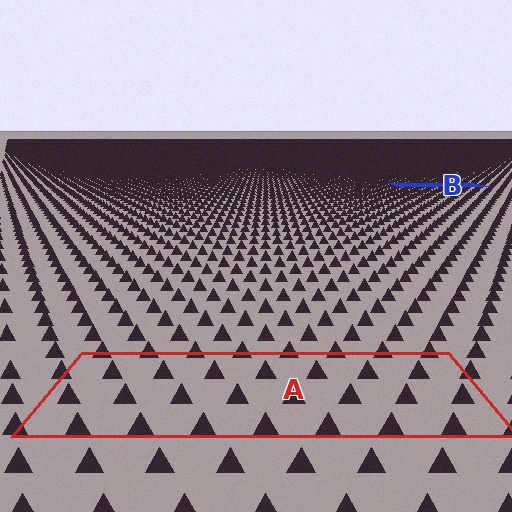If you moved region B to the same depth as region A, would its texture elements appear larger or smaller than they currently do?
They would appear larger. At a closer depth, the same texture elements are projected at a bigger on-screen size.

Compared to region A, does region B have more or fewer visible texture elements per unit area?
Region B has more texture elements per unit area — they are packed more densely because it is farther away.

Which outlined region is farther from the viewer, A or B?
Region B is farther from the viewer — the texture elements inside it appear smaller and more densely packed.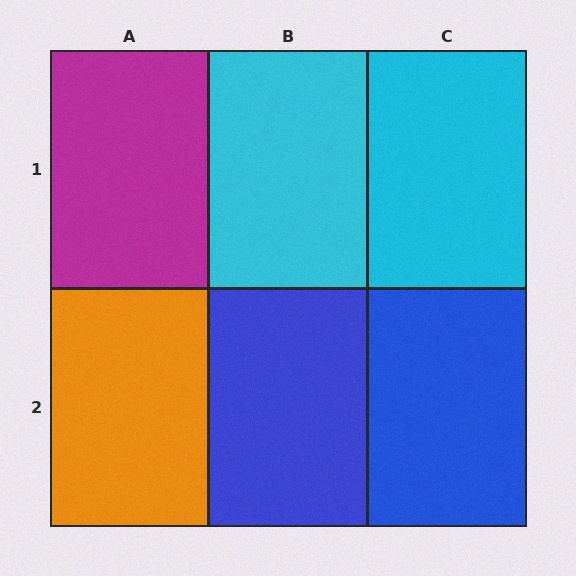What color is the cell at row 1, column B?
Cyan.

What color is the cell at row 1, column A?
Magenta.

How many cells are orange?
1 cell is orange.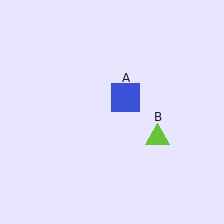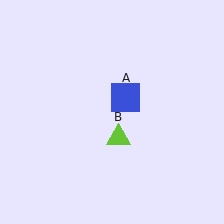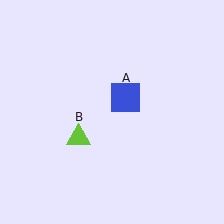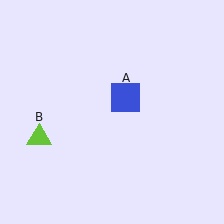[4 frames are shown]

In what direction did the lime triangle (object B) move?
The lime triangle (object B) moved left.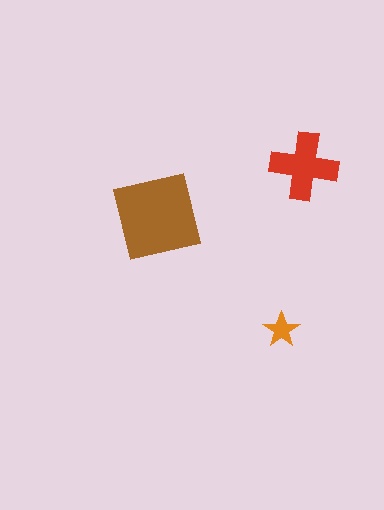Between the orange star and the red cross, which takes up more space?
The red cross.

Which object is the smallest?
The orange star.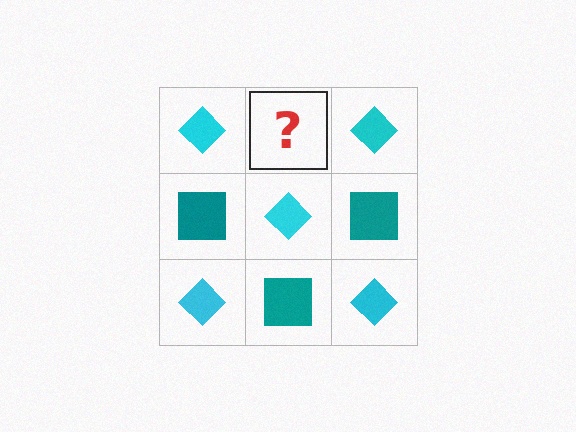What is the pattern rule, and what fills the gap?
The rule is that it alternates cyan diamond and teal square in a checkerboard pattern. The gap should be filled with a teal square.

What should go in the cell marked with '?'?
The missing cell should contain a teal square.